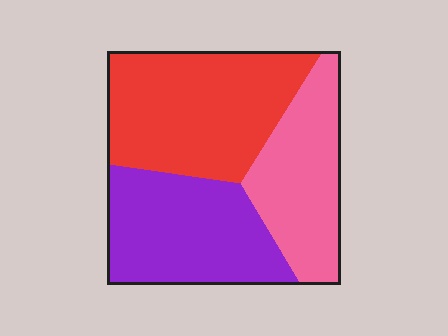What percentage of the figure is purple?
Purple covers roughly 35% of the figure.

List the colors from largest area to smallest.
From largest to smallest: red, purple, pink.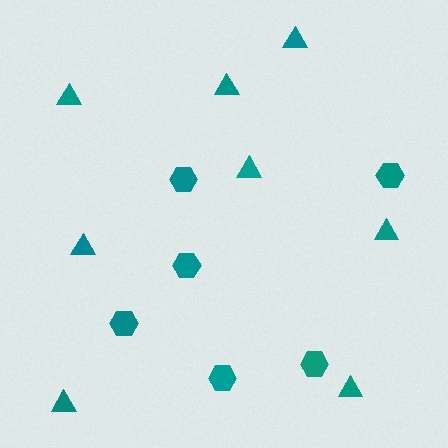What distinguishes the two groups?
There are 2 groups: one group of hexagons (6) and one group of triangles (8).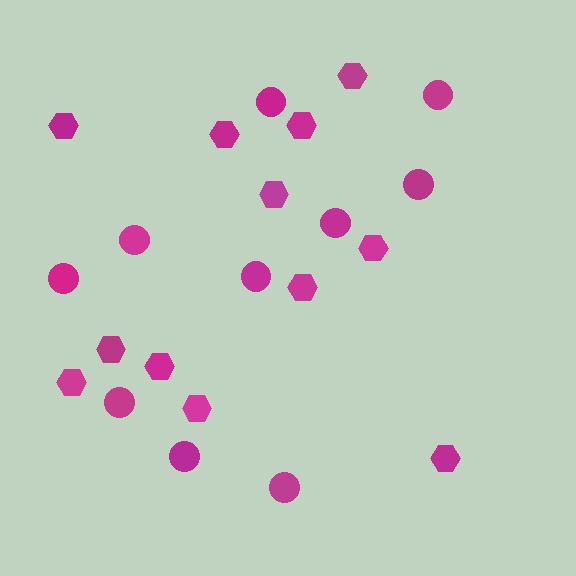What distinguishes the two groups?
There are 2 groups: one group of circles (10) and one group of hexagons (12).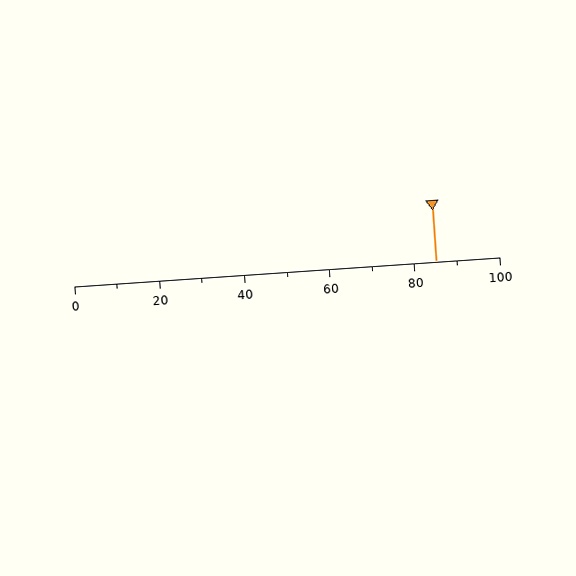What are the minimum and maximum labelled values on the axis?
The axis runs from 0 to 100.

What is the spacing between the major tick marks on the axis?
The major ticks are spaced 20 apart.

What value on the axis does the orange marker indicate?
The marker indicates approximately 85.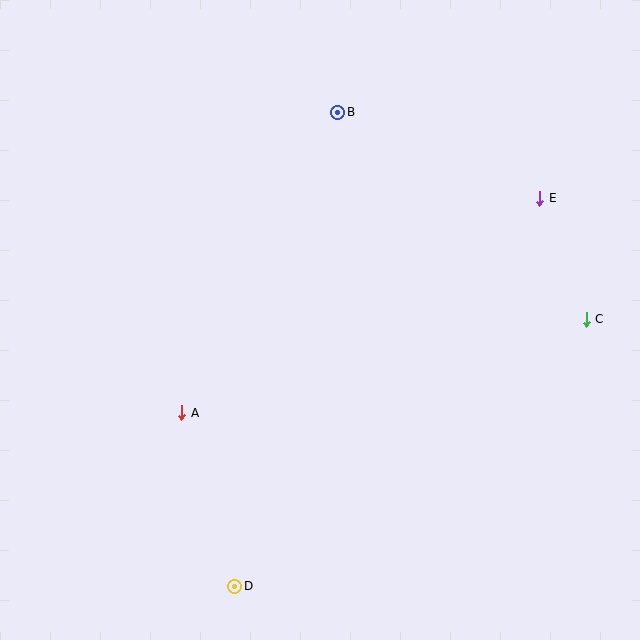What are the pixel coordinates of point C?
Point C is at (586, 319).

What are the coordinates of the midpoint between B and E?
The midpoint between B and E is at (439, 155).